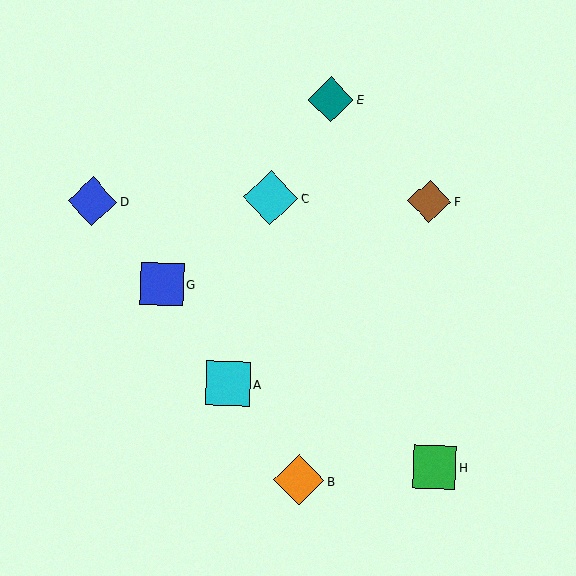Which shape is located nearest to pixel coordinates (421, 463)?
The green square (labeled H) at (434, 467) is nearest to that location.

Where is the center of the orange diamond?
The center of the orange diamond is at (299, 480).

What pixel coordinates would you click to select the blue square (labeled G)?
Click at (162, 284) to select the blue square G.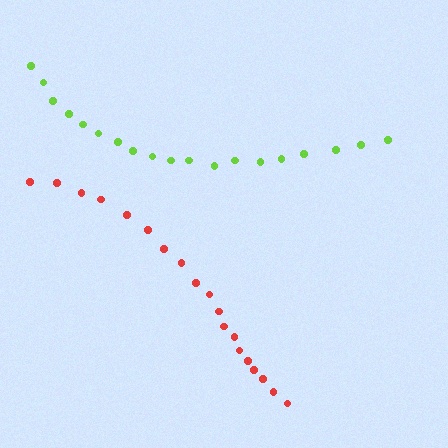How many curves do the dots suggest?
There are 2 distinct paths.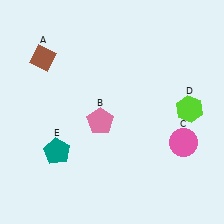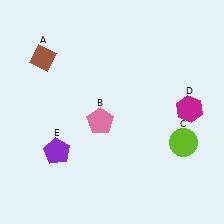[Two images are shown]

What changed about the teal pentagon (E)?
In Image 1, E is teal. In Image 2, it changed to purple.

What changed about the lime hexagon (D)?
In Image 1, D is lime. In Image 2, it changed to magenta.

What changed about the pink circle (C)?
In Image 1, C is pink. In Image 2, it changed to lime.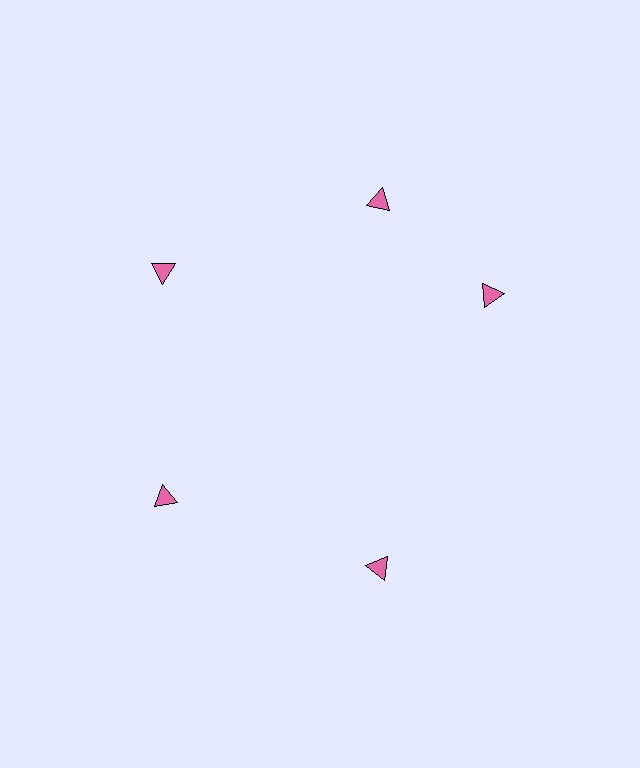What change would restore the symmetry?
The symmetry would be restored by rotating it back into even spacing with its neighbors so that all 5 triangles sit at equal angles and equal distance from the center.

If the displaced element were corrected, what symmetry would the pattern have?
It would have 5-fold rotational symmetry — the pattern would map onto itself every 72 degrees.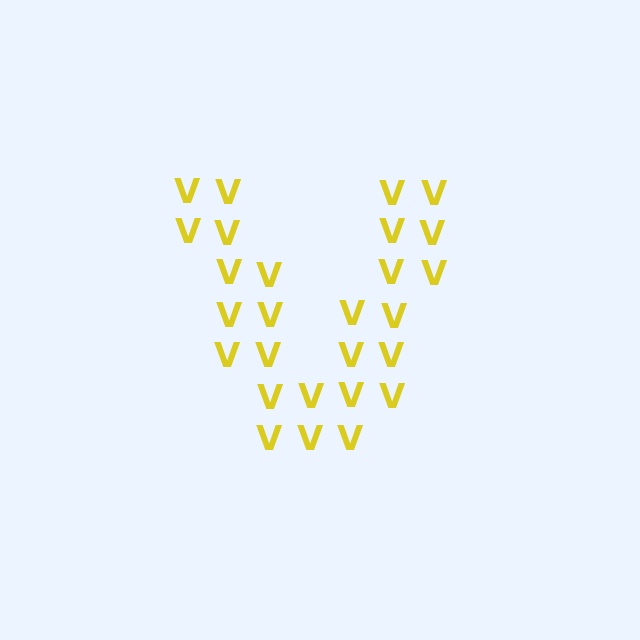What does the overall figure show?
The overall figure shows the letter V.